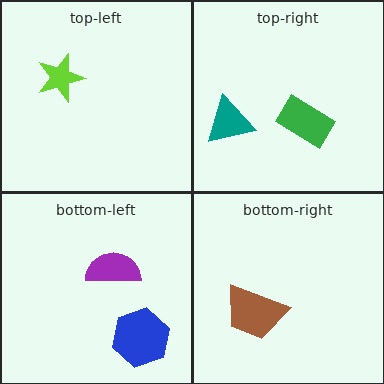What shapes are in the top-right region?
The teal triangle, the green rectangle.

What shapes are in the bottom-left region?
The purple semicircle, the blue hexagon.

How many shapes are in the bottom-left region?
2.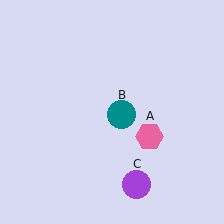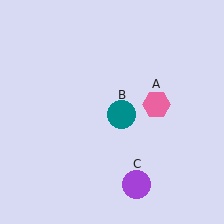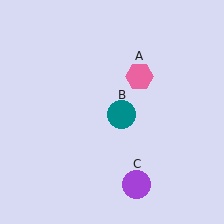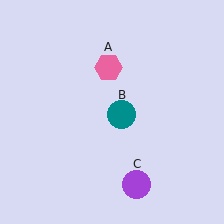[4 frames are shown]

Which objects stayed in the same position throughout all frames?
Teal circle (object B) and purple circle (object C) remained stationary.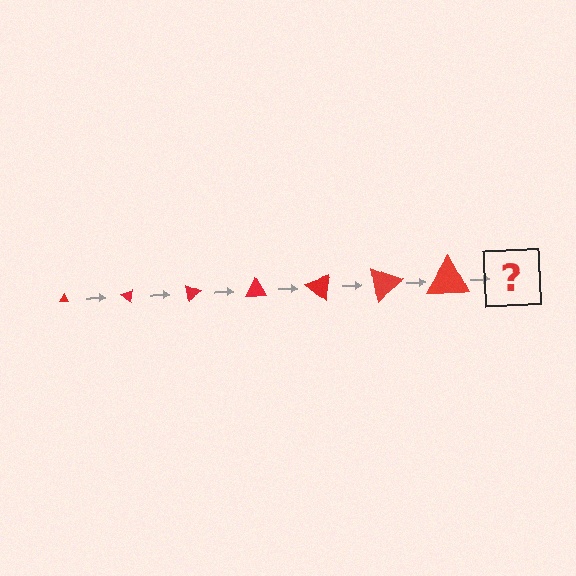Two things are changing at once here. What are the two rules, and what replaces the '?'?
The two rules are that the triangle grows larger each step and it rotates 40 degrees each step. The '?' should be a triangle, larger than the previous one and rotated 280 degrees from the start.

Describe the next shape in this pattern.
It should be a triangle, larger than the previous one and rotated 280 degrees from the start.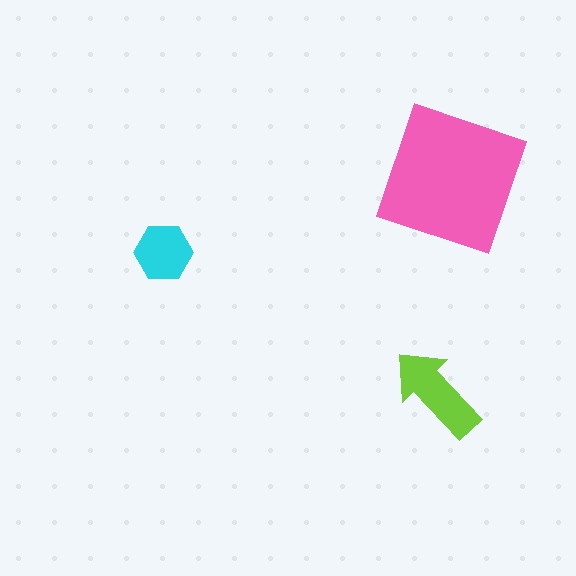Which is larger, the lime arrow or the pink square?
The pink square.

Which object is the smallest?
The cyan hexagon.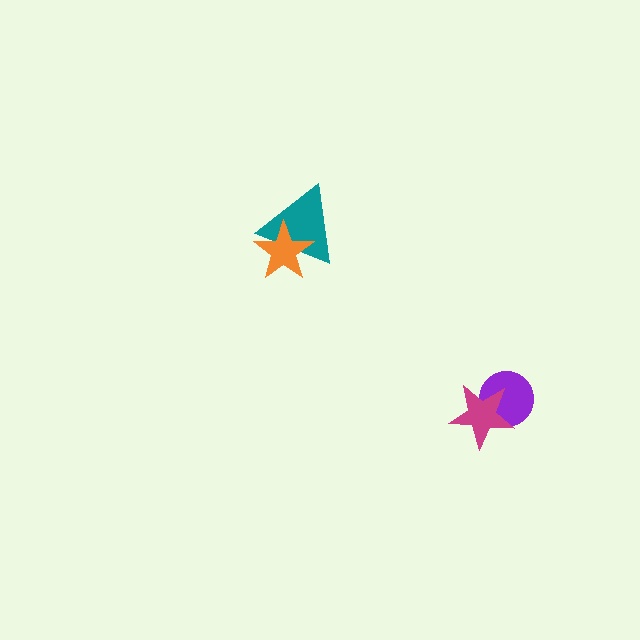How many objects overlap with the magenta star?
1 object overlaps with the magenta star.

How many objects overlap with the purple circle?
1 object overlaps with the purple circle.